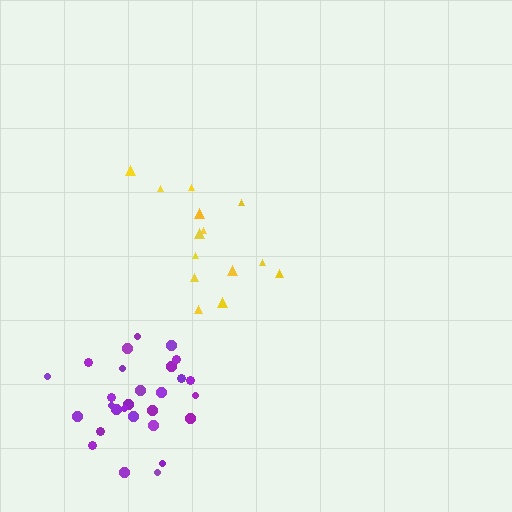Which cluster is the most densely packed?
Purple.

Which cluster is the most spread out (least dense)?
Yellow.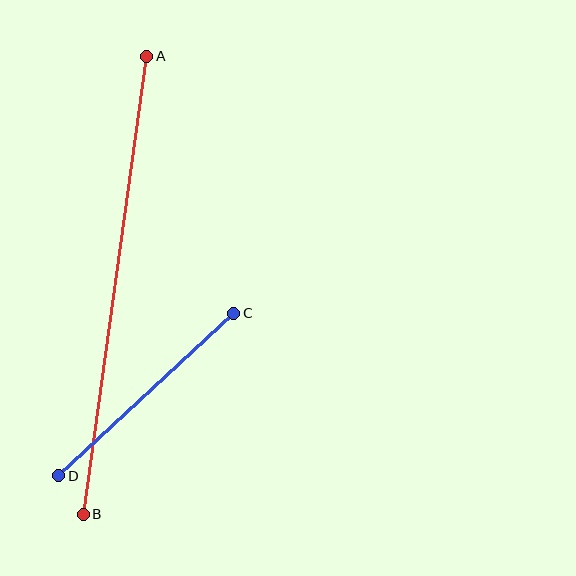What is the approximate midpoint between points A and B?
The midpoint is at approximately (115, 285) pixels.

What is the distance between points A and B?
The distance is approximately 462 pixels.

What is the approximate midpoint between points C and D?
The midpoint is at approximately (146, 394) pixels.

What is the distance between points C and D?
The distance is approximately 239 pixels.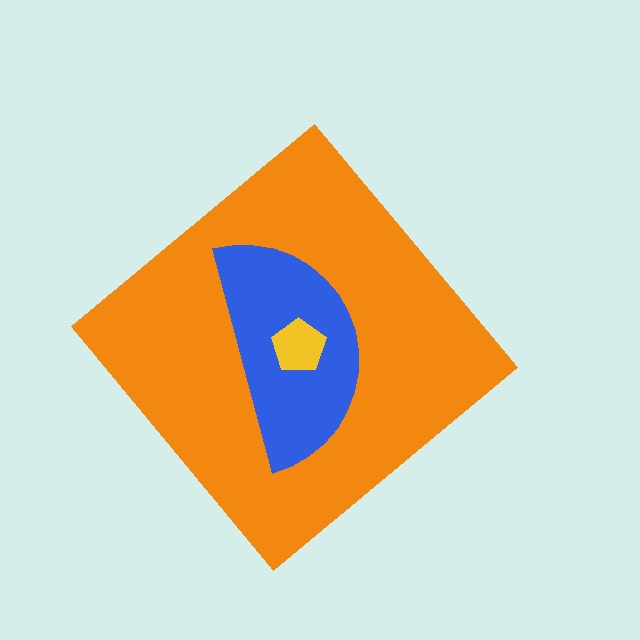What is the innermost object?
The yellow pentagon.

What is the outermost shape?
The orange diamond.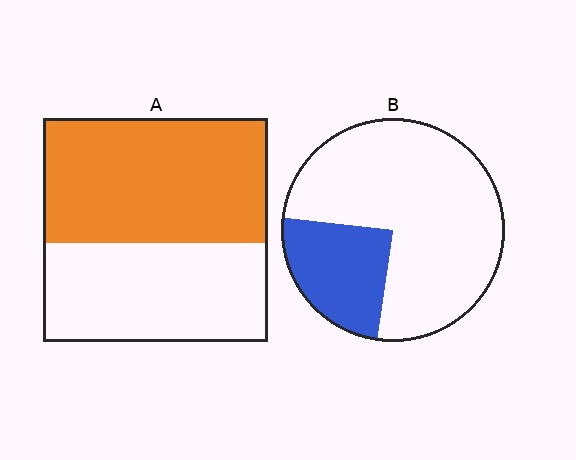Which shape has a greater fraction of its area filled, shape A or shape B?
Shape A.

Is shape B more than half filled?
No.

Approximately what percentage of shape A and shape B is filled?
A is approximately 55% and B is approximately 25%.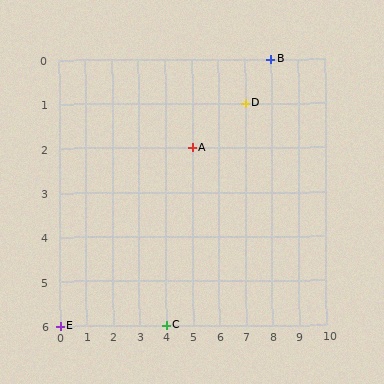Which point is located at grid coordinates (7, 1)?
Point D is at (7, 1).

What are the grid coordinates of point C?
Point C is at grid coordinates (4, 6).